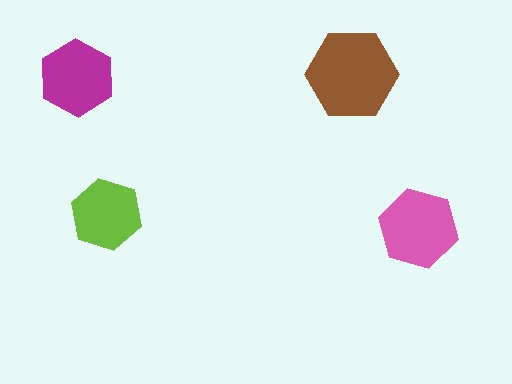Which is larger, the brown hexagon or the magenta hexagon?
The brown one.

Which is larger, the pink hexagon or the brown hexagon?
The brown one.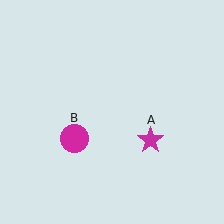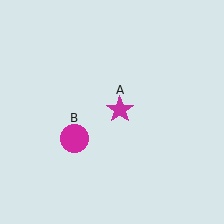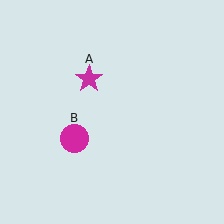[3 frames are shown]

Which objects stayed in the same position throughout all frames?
Magenta circle (object B) remained stationary.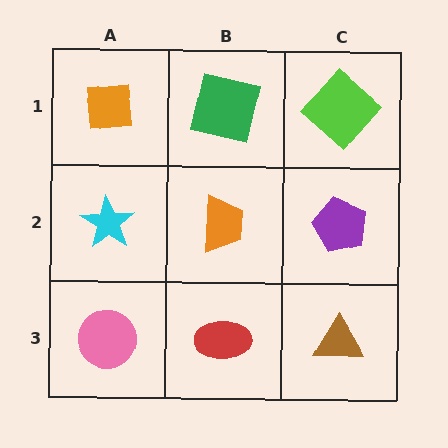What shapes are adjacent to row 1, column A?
A cyan star (row 2, column A), a green square (row 1, column B).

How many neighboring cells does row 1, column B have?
3.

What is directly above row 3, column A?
A cyan star.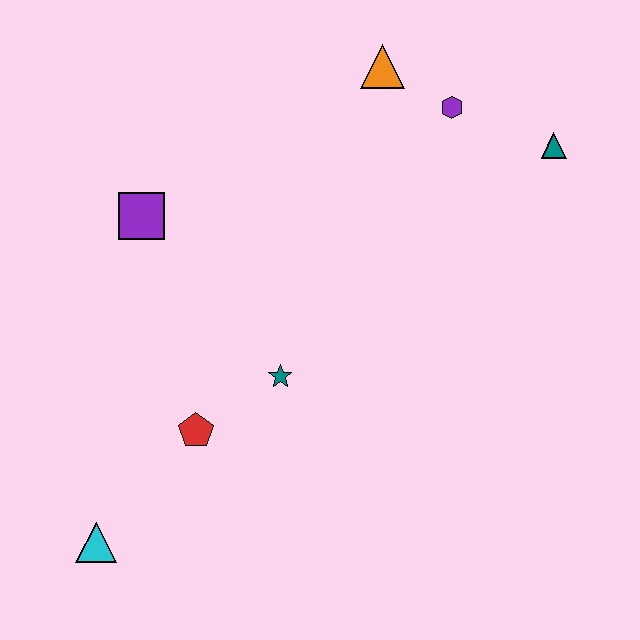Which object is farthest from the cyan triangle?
The teal triangle is farthest from the cyan triangle.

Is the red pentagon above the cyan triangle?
Yes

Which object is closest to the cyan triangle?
The red pentagon is closest to the cyan triangle.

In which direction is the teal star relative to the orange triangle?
The teal star is below the orange triangle.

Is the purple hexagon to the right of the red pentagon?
Yes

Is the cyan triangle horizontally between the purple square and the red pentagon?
No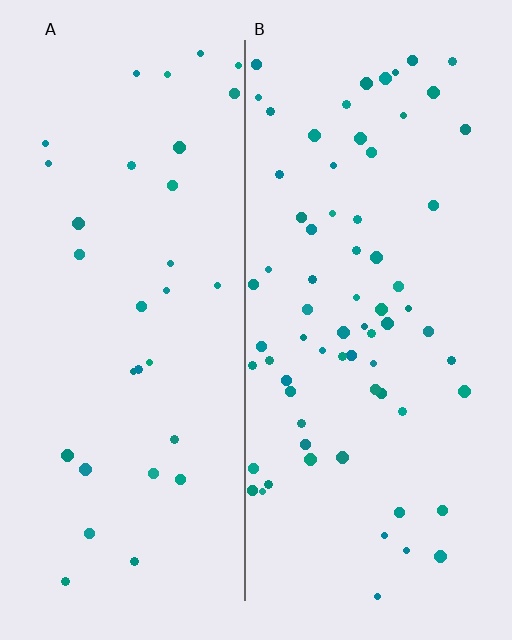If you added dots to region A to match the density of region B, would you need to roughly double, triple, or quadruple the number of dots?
Approximately double.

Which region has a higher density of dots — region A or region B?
B (the right).